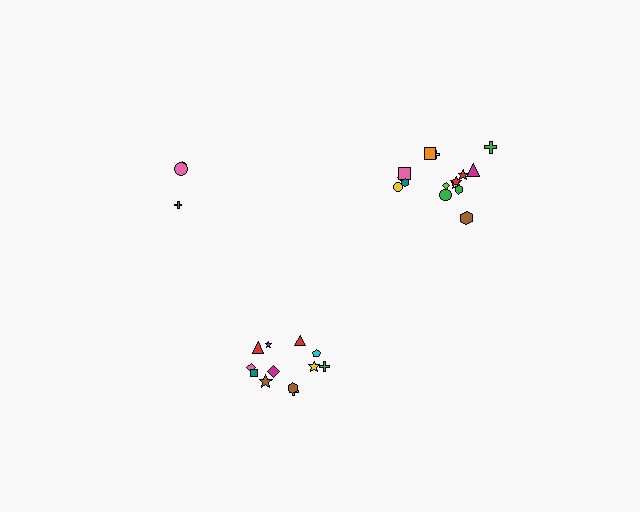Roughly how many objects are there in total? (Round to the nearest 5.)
Roughly 30 objects in total.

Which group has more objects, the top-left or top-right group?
The top-right group.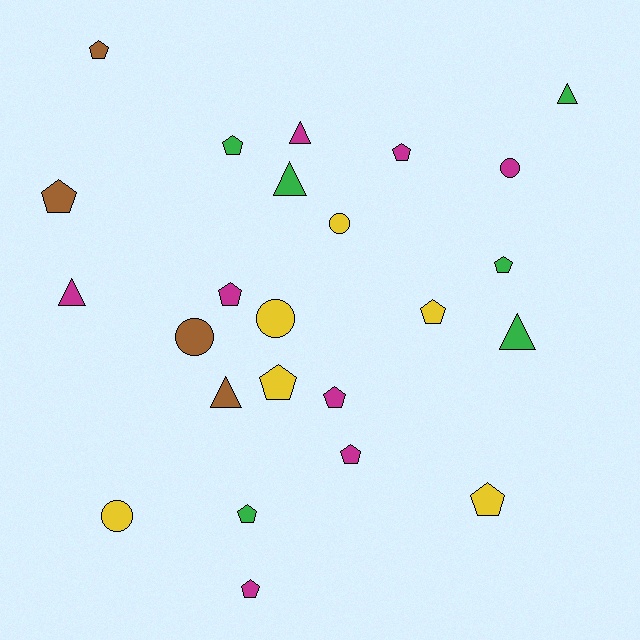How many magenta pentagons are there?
There are 5 magenta pentagons.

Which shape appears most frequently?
Pentagon, with 13 objects.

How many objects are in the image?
There are 24 objects.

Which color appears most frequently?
Magenta, with 8 objects.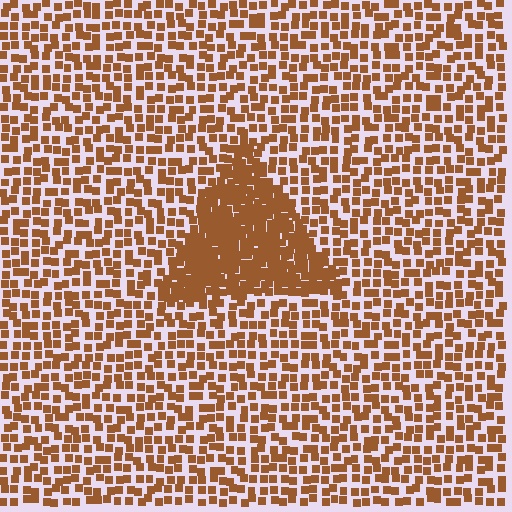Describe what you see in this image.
The image contains small brown elements arranged at two different densities. A triangle-shaped region is visible where the elements are more densely packed than the surrounding area.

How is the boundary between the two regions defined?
The boundary is defined by a change in element density (approximately 2.3x ratio). All elements are the same color, size, and shape.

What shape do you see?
I see a triangle.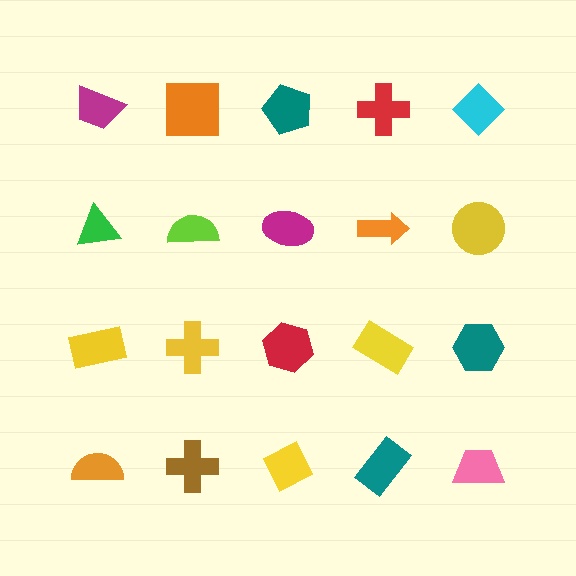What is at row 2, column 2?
A lime semicircle.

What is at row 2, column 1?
A green triangle.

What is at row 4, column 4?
A teal rectangle.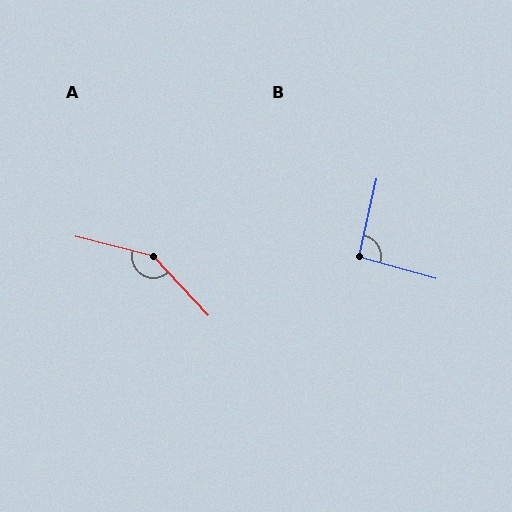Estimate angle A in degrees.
Approximately 147 degrees.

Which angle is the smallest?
B, at approximately 93 degrees.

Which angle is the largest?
A, at approximately 147 degrees.